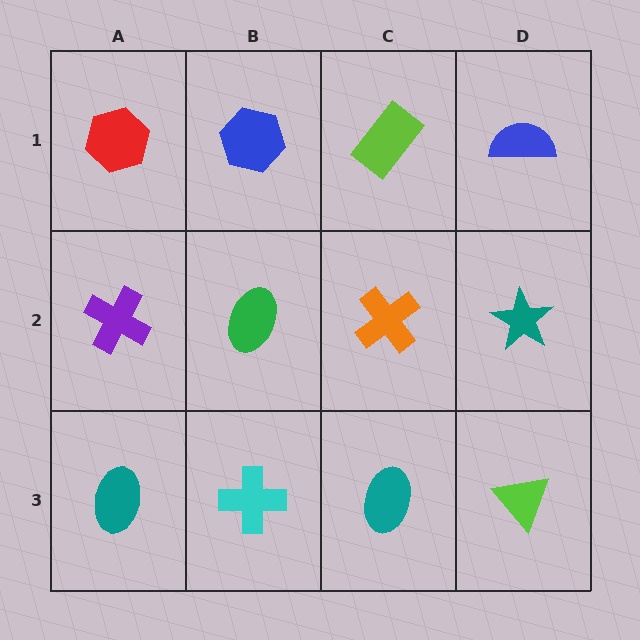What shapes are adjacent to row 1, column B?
A green ellipse (row 2, column B), a red hexagon (row 1, column A), a lime rectangle (row 1, column C).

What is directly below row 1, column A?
A purple cross.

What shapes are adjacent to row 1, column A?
A purple cross (row 2, column A), a blue hexagon (row 1, column B).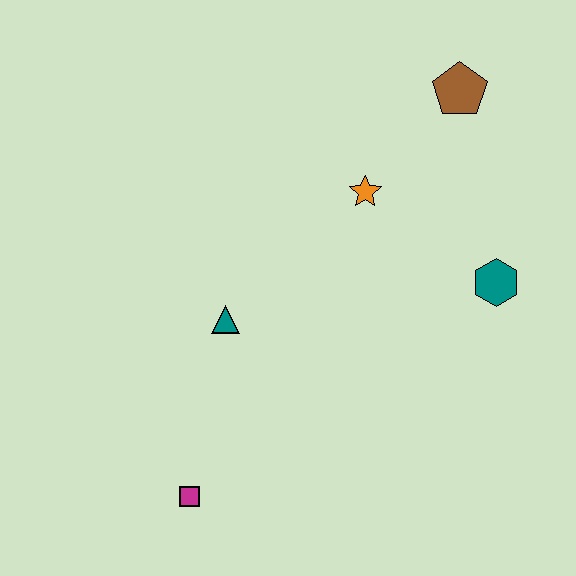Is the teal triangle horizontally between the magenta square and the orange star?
Yes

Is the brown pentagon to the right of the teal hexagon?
No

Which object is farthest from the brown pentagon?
The magenta square is farthest from the brown pentagon.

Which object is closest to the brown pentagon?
The orange star is closest to the brown pentagon.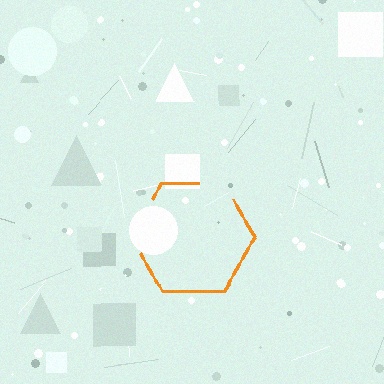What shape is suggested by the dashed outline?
The dashed outline suggests a hexagon.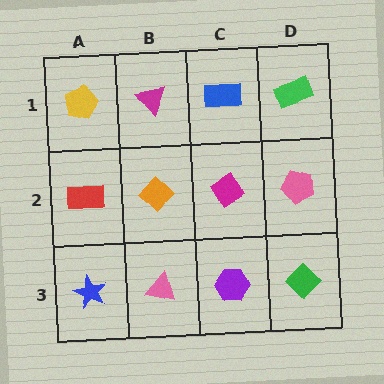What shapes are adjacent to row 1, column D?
A pink pentagon (row 2, column D), a blue rectangle (row 1, column C).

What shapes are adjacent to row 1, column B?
An orange diamond (row 2, column B), a yellow pentagon (row 1, column A), a blue rectangle (row 1, column C).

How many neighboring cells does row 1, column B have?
3.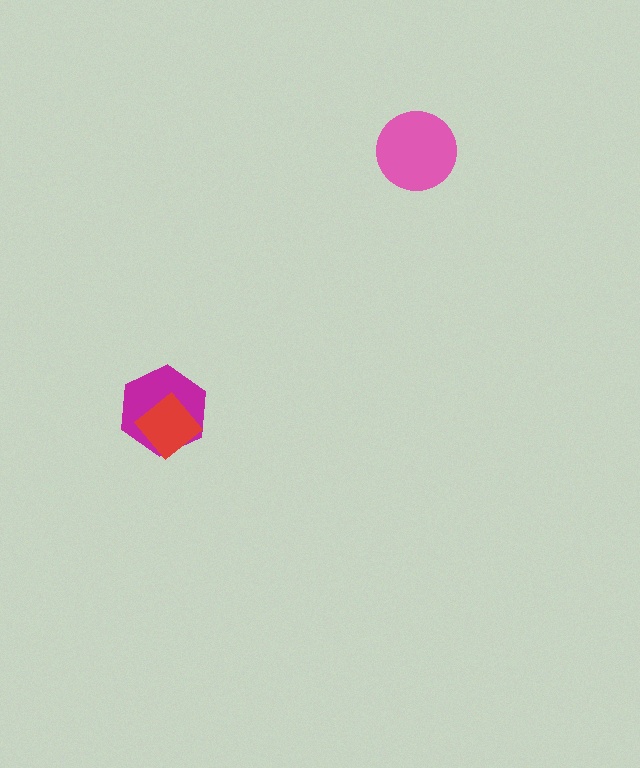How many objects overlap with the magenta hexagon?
1 object overlaps with the magenta hexagon.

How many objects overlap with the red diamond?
1 object overlaps with the red diamond.